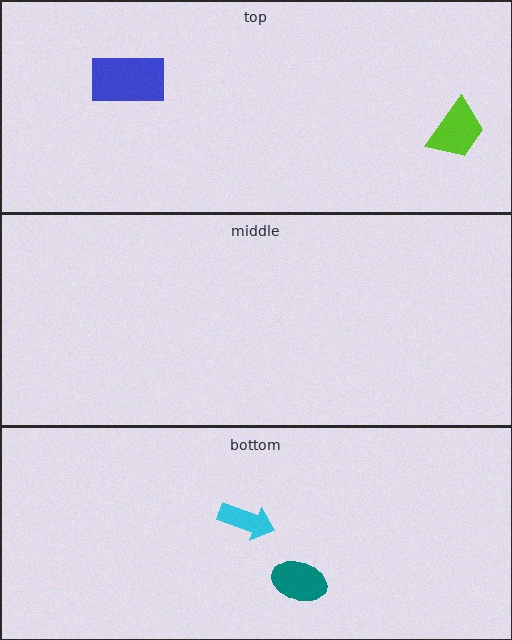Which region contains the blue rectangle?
The top region.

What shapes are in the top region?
The lime trapezoid, the blue rectangle.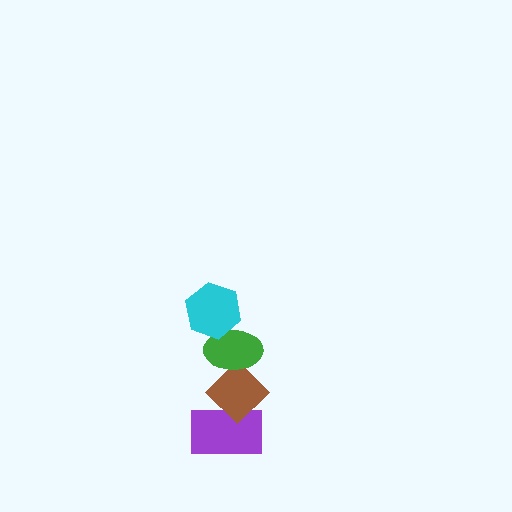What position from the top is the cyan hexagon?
The cyan hexagon is 1st from the top.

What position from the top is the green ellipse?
The green ellipse is 2nd from the top.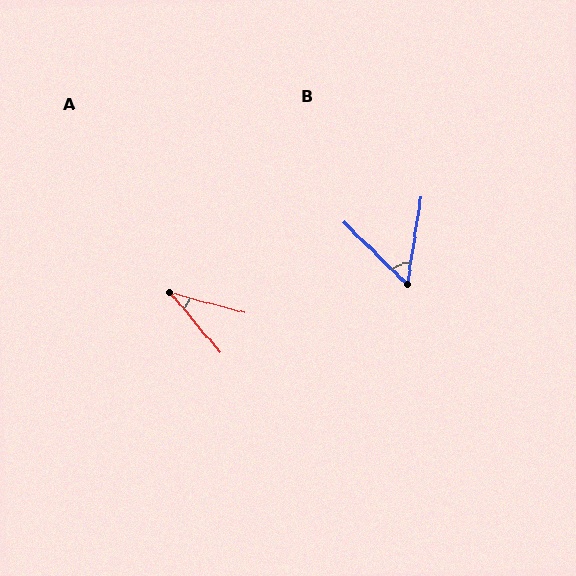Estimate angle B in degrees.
Approximately 55 degrees.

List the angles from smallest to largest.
A (35°), B (55°).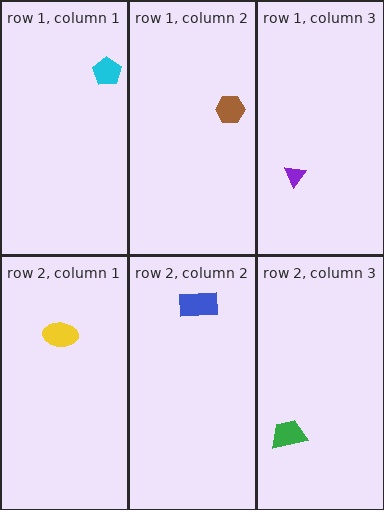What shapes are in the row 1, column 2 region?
The brown hexagon.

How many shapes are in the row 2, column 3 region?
1.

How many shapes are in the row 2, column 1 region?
1.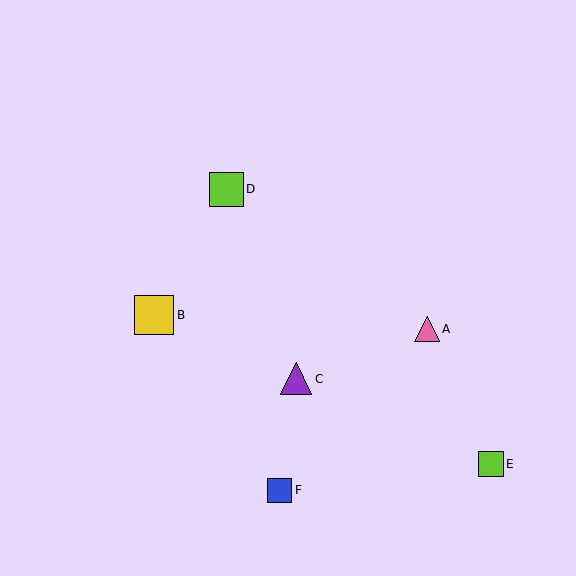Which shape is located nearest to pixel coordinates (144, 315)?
The yellow square (labeled B) at (154, 315) is nearest to that location.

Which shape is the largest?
The yellow square (labeled B) is the largest.